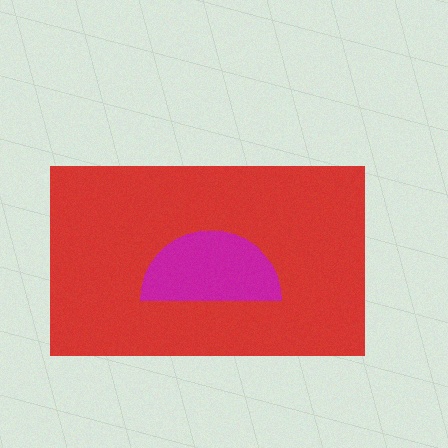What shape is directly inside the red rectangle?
The magenta semicircle.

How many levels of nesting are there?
2.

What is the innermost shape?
The magenta semicircle.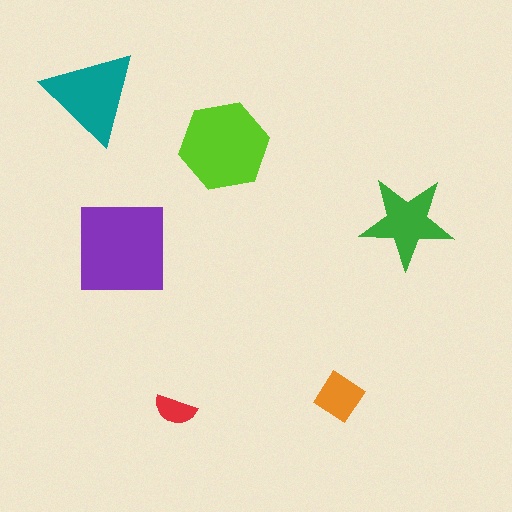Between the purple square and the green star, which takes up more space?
The purple square.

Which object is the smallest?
The red semicircle.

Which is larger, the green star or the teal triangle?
The teal triangle.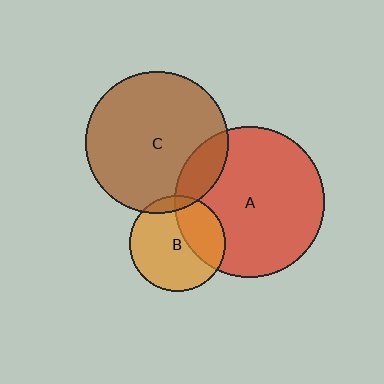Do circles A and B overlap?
Yes.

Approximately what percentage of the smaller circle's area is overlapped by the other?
Approximately 35%.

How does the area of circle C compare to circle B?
Approximately 2.2 times.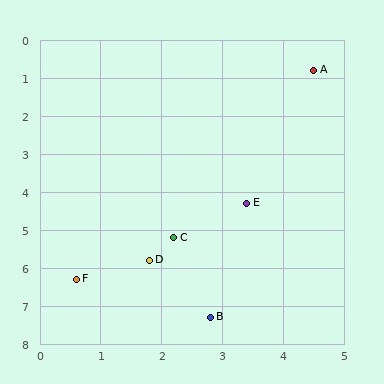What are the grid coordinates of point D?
Point D is at approximately (1.8, 5.8).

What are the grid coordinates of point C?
Point C is at approximately (2.2, 5.2).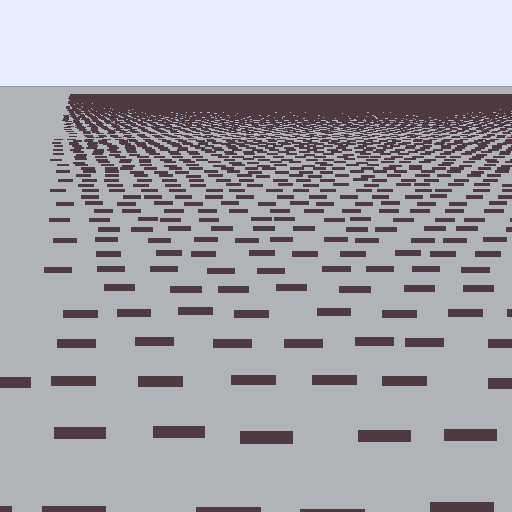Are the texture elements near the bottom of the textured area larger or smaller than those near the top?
Larger. Near the bottom, elements are closer to the viewer and appear at a bigger on-screen size.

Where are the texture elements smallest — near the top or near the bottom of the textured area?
Near the top.